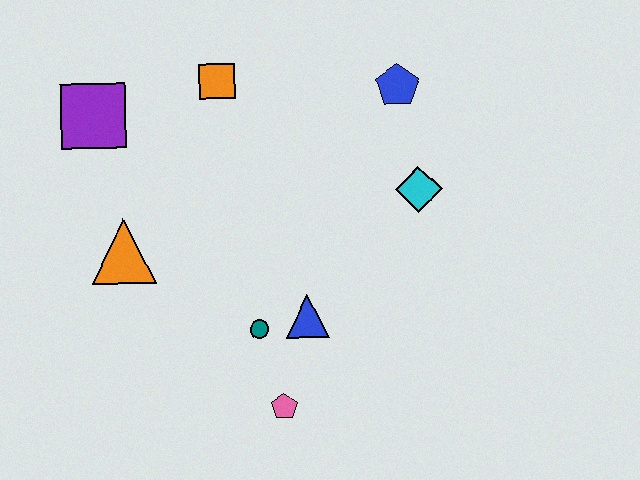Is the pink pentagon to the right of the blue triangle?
No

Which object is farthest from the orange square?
The pink pentagon is farthest from the orange square.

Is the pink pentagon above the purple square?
No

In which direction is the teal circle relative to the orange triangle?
The teal circle is to the right of the orange triangle.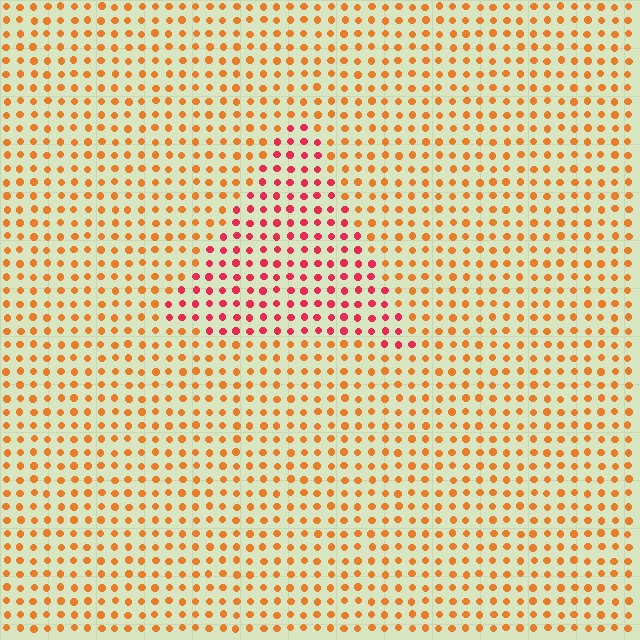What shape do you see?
I see a triangle.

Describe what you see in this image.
The image is filled with small orange elements in a uniform arrangement. A triangle-shaped region is visible where the elements are tinted to a slightly different hue, forming a subtle color boundary.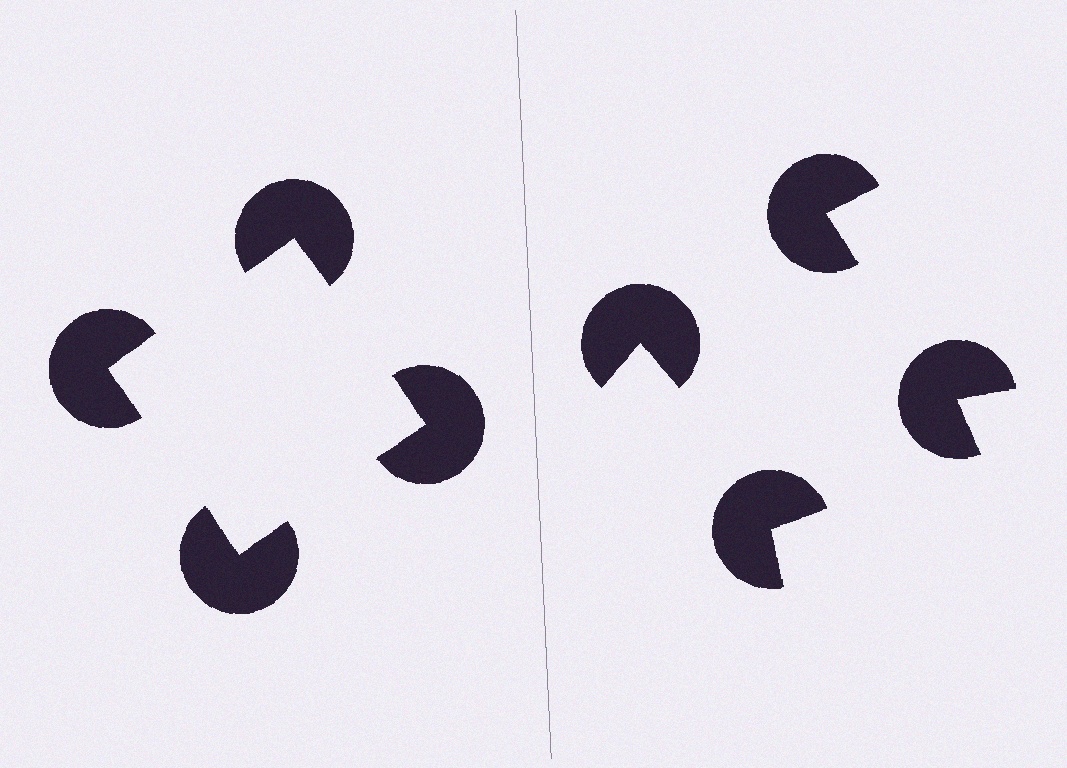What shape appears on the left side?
An illusory square.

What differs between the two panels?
The pac-man discs are positioned identically on both sides; only the wedge orientations differ. On the left they align to a square; on the right they are misaligned.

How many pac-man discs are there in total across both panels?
8 — 4 on each side.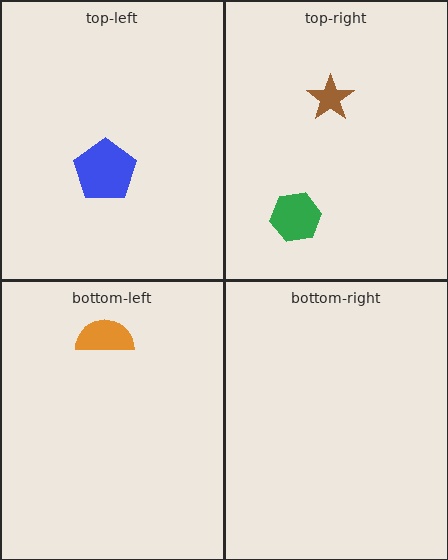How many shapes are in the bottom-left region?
1.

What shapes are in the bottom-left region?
The orange semicircle.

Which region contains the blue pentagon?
The top-left region.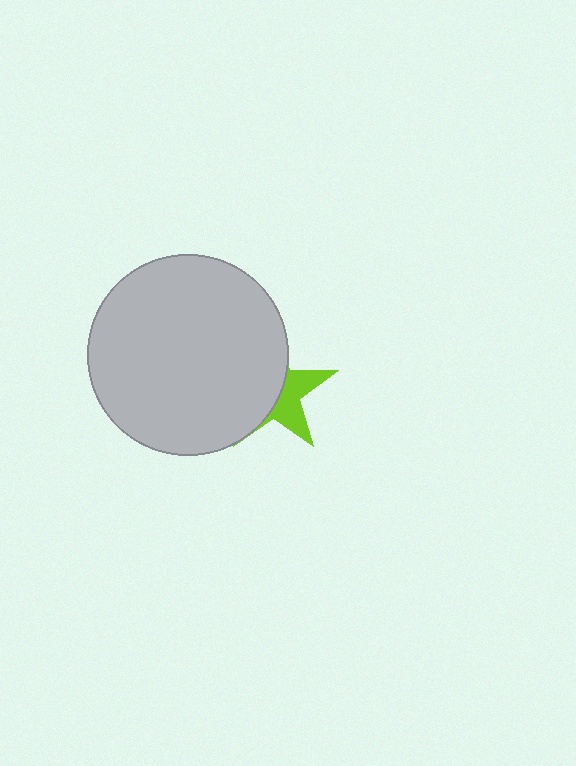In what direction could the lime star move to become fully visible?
The lime star could move right. That would shift it out from behind the light gray circle entirely.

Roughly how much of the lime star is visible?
A small part of it is visible (roughly 39%).